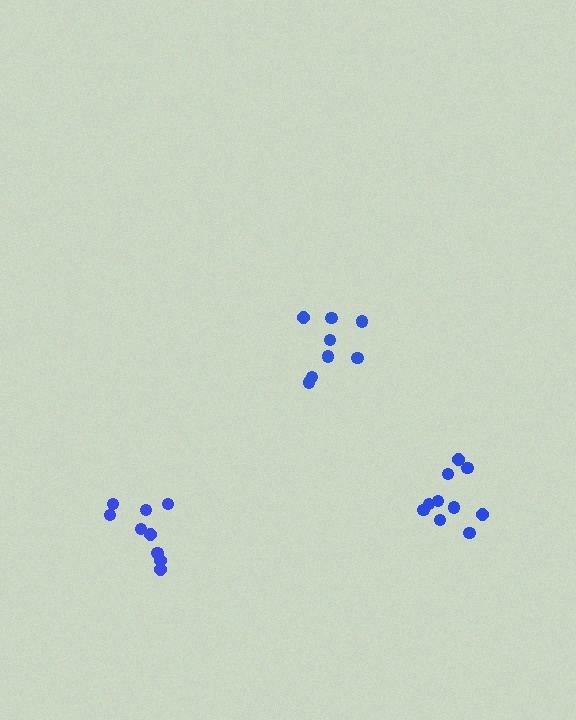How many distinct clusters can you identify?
There are 3 distinct clusters.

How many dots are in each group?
Group 1: 10 dots, Group 2: 8 dots, Group 3: 9 dots (27 total).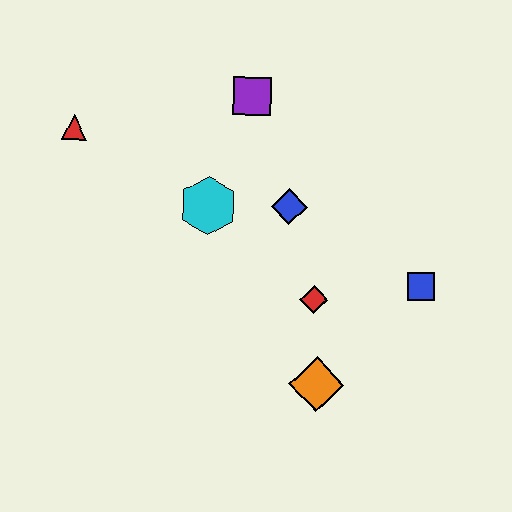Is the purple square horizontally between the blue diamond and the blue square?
No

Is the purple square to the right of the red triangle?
Yes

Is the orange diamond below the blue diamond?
Yes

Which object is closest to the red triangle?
The cyan hexagon is closest to the red triangle.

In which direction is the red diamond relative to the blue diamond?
The red diamond is below the blue diamond.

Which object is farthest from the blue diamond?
The red triangle is farthest from the blue diamond.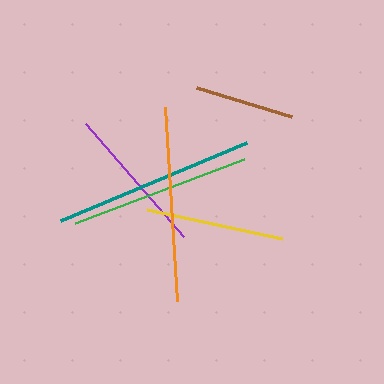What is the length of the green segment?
The green segment is approximately 181 pixels long.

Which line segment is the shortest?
The brown line is the shortest at approximately 100 pixels.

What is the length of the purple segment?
The purple segment is approximately 150 pixels long.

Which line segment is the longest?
The teal line is the longest at approximately 202 pixels.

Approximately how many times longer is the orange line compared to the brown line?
The orange line is approximately 2.0 times the length of the brown line.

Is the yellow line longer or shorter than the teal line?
The teal line is longer than the yellow line.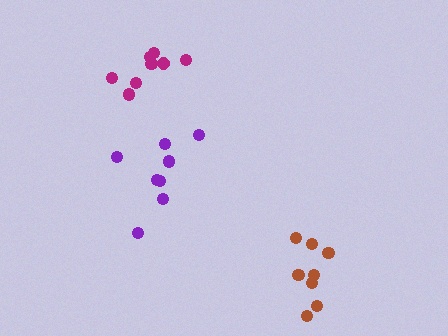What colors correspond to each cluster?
The clusters are colored: brown, purple, magenta.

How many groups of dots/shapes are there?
There are 3 groups.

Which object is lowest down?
The brown cluster is bottommost.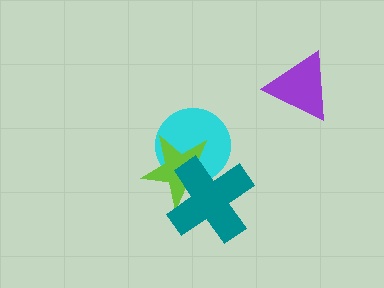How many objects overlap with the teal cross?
2 objects overlap with the teal cross.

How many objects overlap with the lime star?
2 objects overlap with the lime star.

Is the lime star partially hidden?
Yes, it is partially covered by another shape.